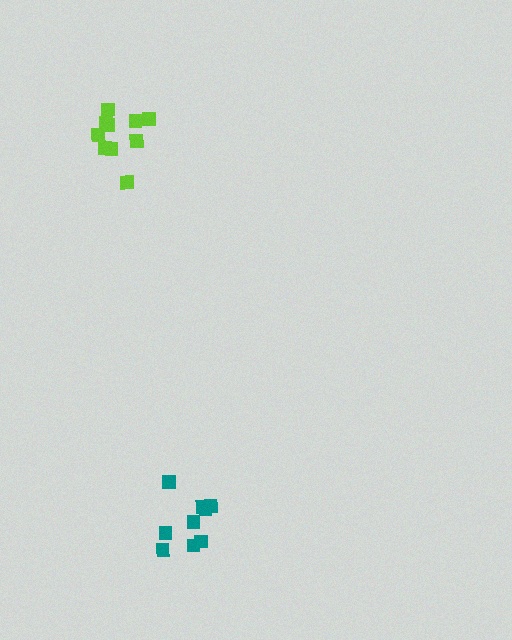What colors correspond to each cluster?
The clusters are colored: teal, lime.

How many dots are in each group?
Group 1: 9 dots, Group 2: 10 dots (19 total).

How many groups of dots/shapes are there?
There are 2 groups.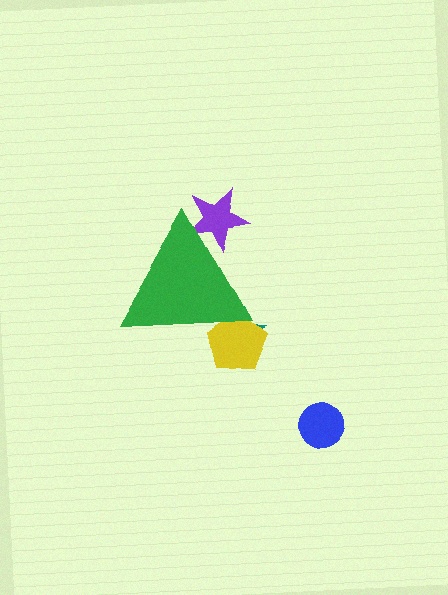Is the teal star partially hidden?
Yes, the teal star is partially hidden behind the green triangle.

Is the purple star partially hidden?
Yes, the purple star is partially hidden behind the green triangle.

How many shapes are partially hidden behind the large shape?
3 shapes are partially hidden.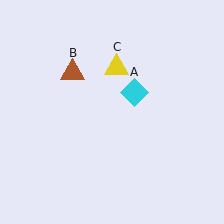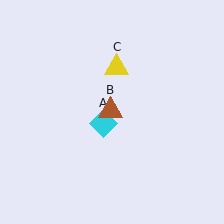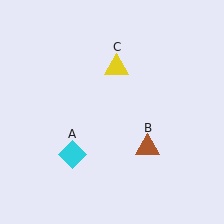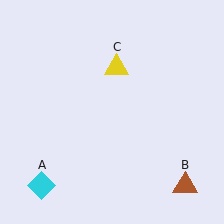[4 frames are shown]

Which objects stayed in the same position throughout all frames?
Yellow triangle (object C) remained stationary.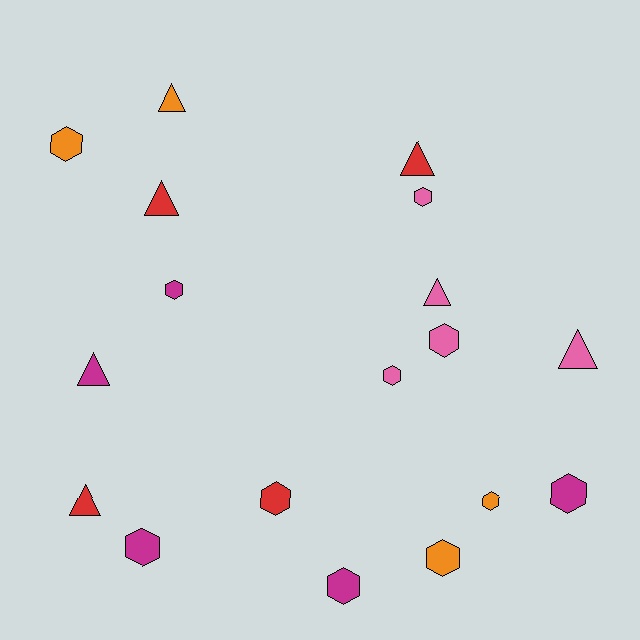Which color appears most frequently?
Magenta, with 5 objects.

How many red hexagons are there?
There is 1 red hexagon.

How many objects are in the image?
There are 18 objects.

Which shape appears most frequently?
Hexagon, with 11 objects.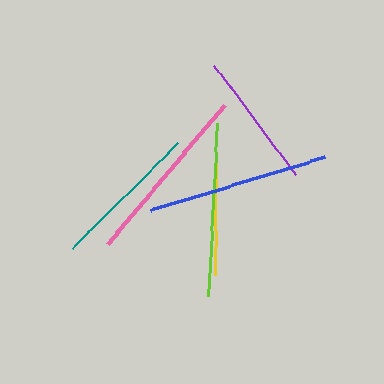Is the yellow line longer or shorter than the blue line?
The blue line is longer than the yellow line.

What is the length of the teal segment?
The teal segment is approximately 149 pixels long.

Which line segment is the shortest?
The yellow line is the shortest at approximately 113 pixels.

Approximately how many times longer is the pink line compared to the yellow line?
The pink line is approximately 1.6 times the length of the yellow line.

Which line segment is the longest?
The blue line is the longest at approximately 182 pixels.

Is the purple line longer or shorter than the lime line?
The lime line is longer than the purple line.